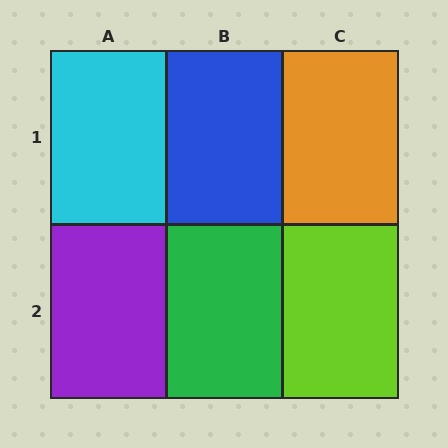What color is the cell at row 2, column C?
Lime.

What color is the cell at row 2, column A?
Purple.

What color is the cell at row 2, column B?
Green.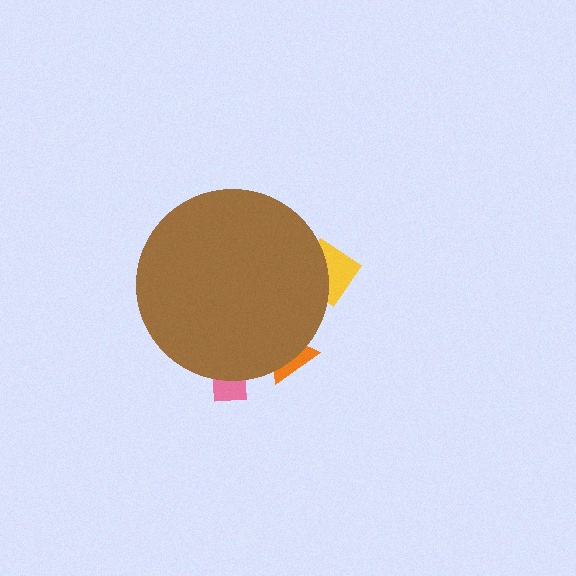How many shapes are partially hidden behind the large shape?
3 shapes are partially hidden.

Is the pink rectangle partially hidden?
Yes, the pink rectangle is partially hidden behind the brown circle.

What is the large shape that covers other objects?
A brown circle.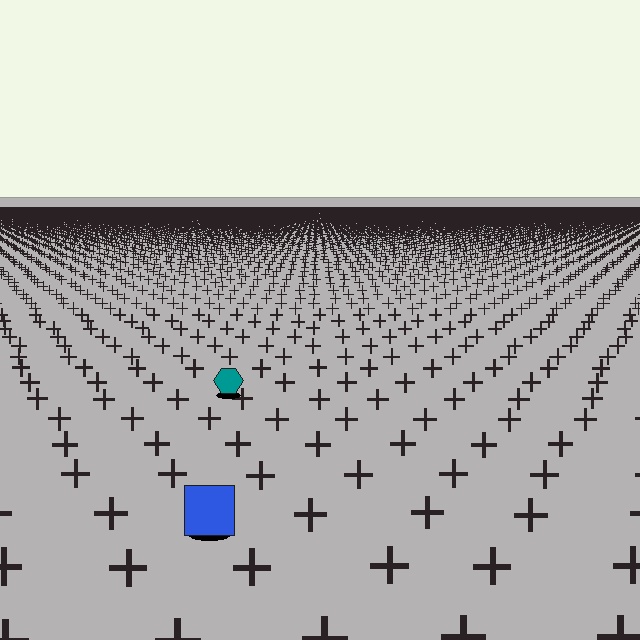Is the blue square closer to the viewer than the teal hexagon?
Yes. The blue square is closer — you can tell from the texture gradient: the ground texture is coarser near it.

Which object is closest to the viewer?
The blue square is closest. The texture marks near it are larger and more spread out.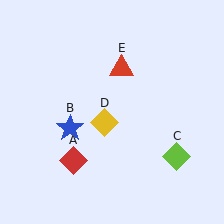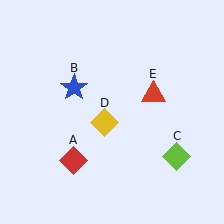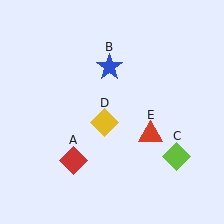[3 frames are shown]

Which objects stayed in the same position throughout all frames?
Red diamond (object A) and lime diamond (object C) and yellow diamond (object D) remained stationary.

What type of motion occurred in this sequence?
The blue star (object B), red triangle (object E) rotated clockwise around the center of the scene.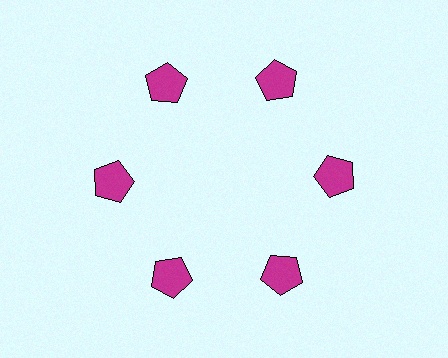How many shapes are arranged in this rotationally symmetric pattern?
There are 6 shapes, arranged in 6 groups of 1.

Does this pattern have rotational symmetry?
Yes, this pattern has 6-fold rotational symmetry. It looks the same after rotating 60 degrees around the center.